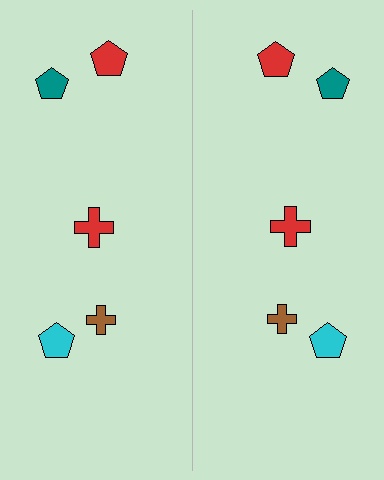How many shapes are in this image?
There are 10 shapes in this image.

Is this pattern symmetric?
Yes, this pattern has bilateral (reflection) symmetry.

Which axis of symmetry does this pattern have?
The pattern has a vertical axis of symmetry running through the center of the image.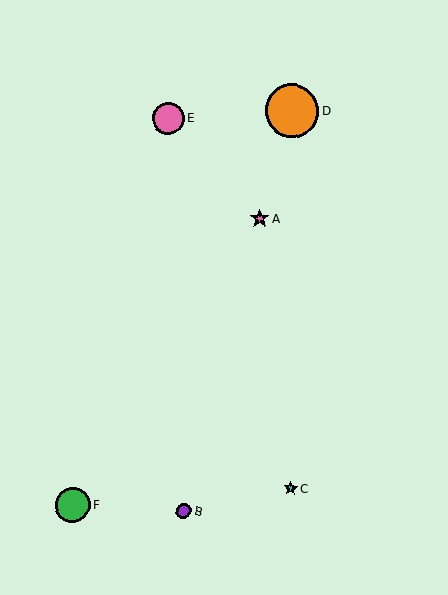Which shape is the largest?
The orange circle (labeled D) is the largest.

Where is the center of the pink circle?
The center of the pink circle is at (168, 118).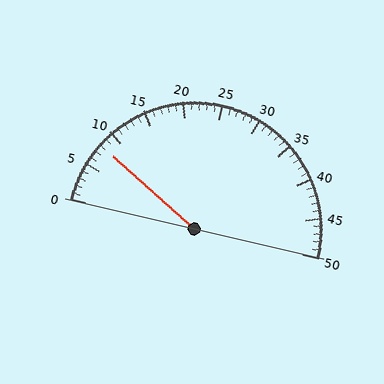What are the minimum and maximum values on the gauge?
The gauge ranges from 0 to 50.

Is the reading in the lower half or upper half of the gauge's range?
The reading is in the lower half of the range (0 to 50).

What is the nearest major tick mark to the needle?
The nearest major tick mark is 10.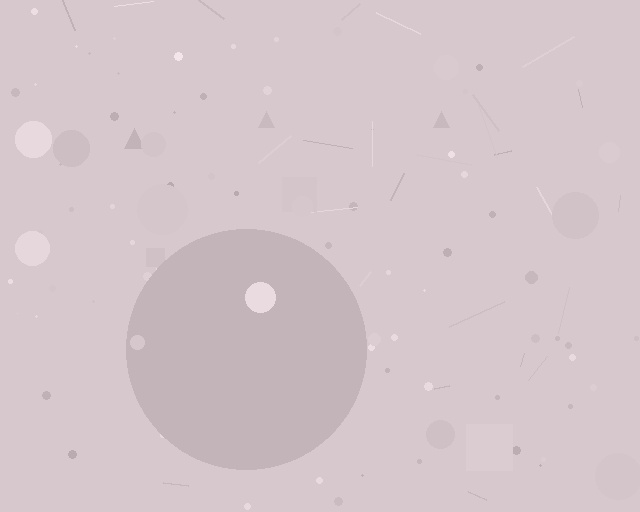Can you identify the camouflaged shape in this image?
The camouflaged shape is a circle.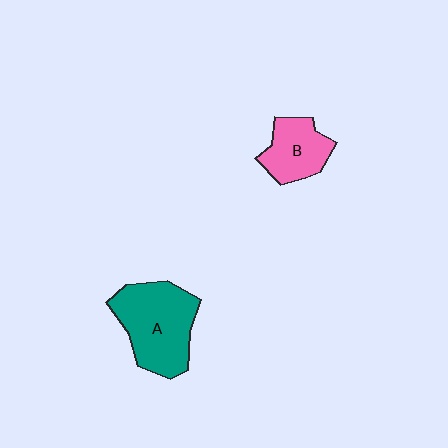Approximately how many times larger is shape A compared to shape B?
Approximately 1.7 times.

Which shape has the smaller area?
Shape B (pink).